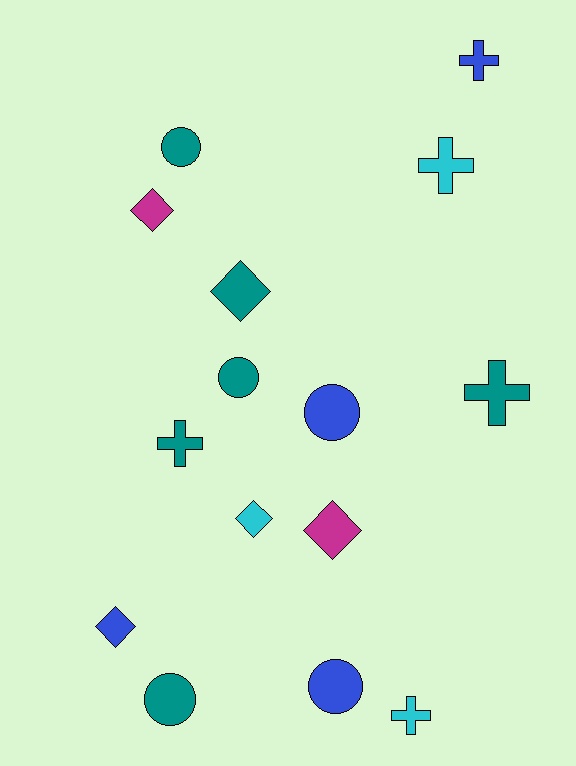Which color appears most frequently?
Teal, with 6 objects.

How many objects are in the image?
There are 15 objects.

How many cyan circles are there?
There are no cyan circles.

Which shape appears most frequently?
Cross, with 5 objects.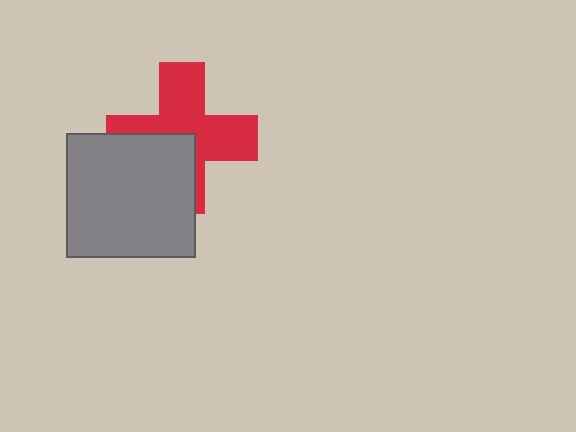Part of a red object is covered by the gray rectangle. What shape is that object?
It is a cross.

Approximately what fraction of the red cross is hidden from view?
Roughly 37% of the red cross is hidden behind the gray rectangle.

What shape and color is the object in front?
The object in front is a gray rectangle.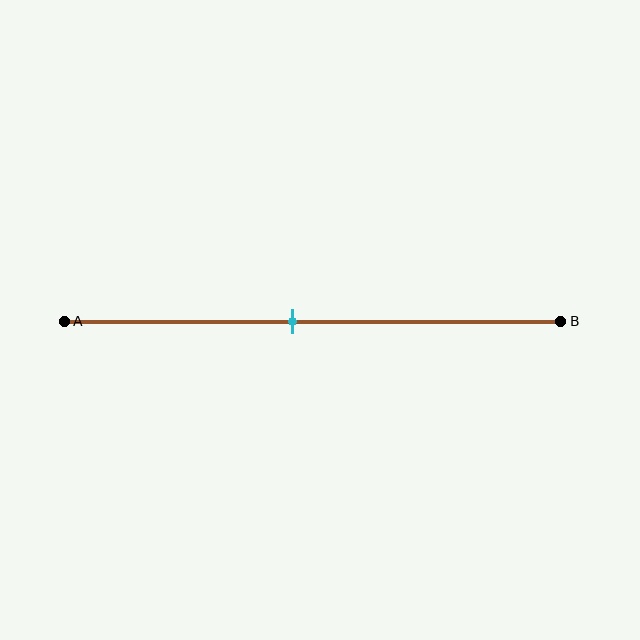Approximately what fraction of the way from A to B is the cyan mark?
The cyan mark is approximately 45% of the way from A to B.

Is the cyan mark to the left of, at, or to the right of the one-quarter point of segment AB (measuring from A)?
The cyan mark is to the right of the one-quarter point of segment AB.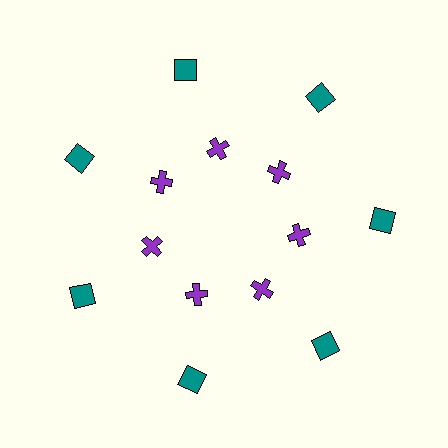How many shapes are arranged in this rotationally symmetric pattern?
There are 14 shapes, arranged in 7 groups of 2.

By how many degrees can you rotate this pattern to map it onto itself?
The pattern maps onto itself every 51 degrees of rotation.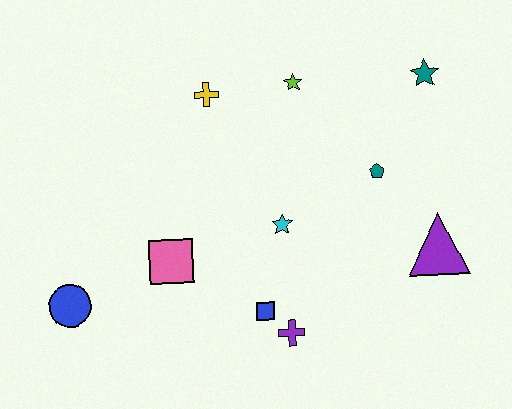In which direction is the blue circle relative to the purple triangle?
The blue circle is to the left of the purple triangle.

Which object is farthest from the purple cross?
The teal star is farthest from the purple cross.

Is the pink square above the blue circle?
Yes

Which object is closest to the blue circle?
The pink square is closest to the blue circle.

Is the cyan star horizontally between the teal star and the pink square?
Yes